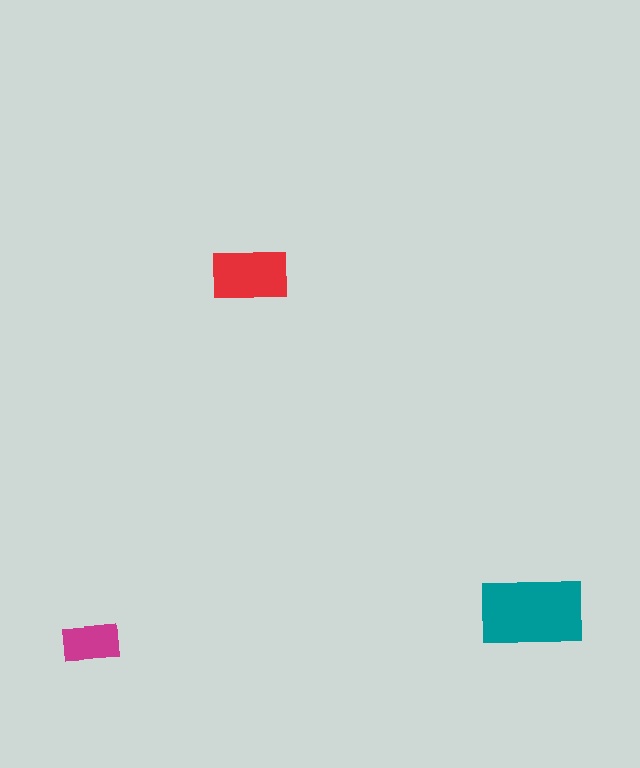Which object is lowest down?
The magenta rectangle is bottommost.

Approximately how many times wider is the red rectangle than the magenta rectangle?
About 1.5 times wider.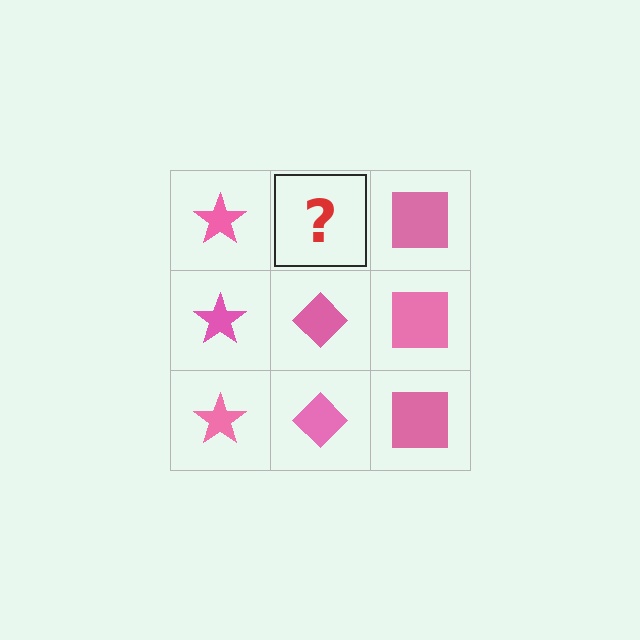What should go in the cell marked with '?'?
The missing cell should contain a pink diamond.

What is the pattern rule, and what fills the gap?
The rule is that each column has a consistent shape. The gap should be filled with a pink diamond.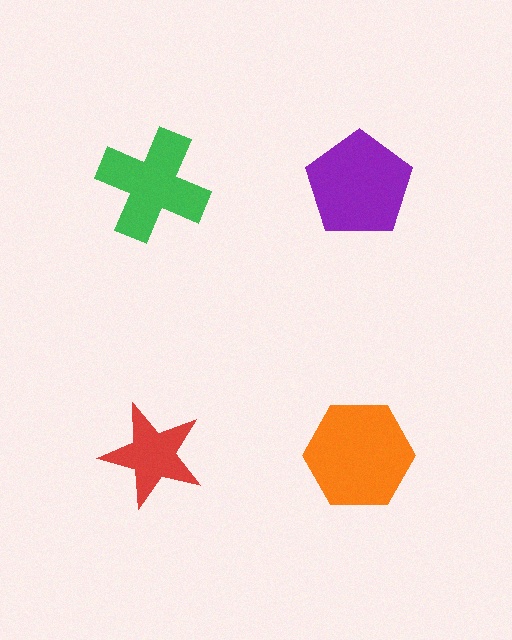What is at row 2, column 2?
An orange hexagon.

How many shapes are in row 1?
2 shapes.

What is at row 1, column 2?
A purple pentagon.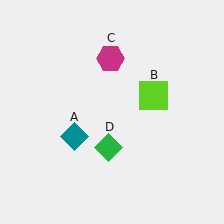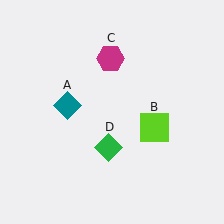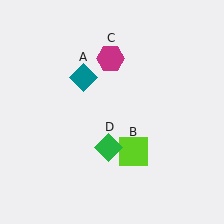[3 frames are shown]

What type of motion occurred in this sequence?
The teal diamond (object A), lime square (object B) rotated clockwise around the center of the scene.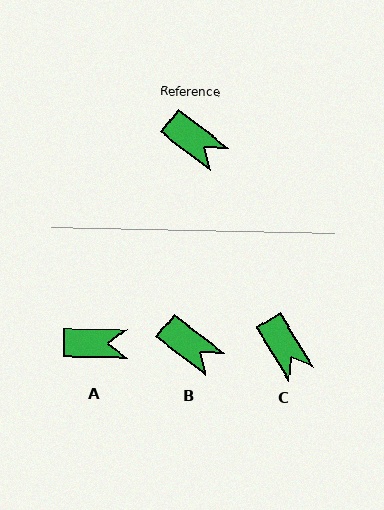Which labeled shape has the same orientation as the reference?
B.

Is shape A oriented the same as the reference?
No, it is off by about 37 degrees.